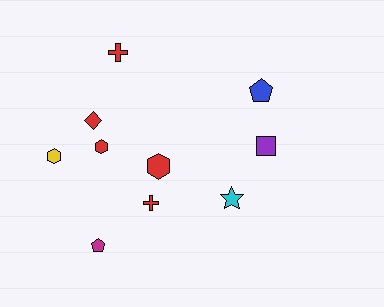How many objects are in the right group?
There are 3 objects.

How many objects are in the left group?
There are 7 objects.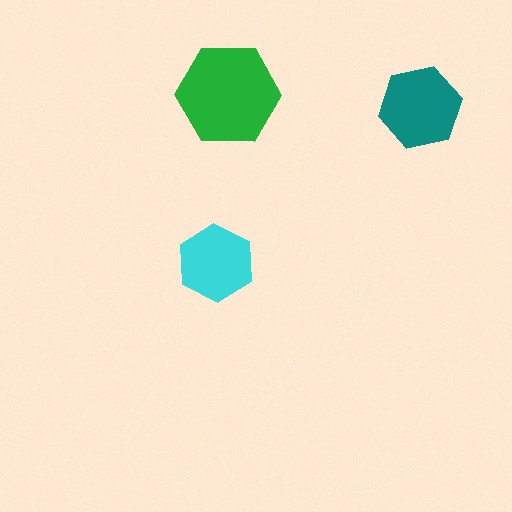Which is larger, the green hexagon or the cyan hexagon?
The green one.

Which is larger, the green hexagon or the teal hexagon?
The green one.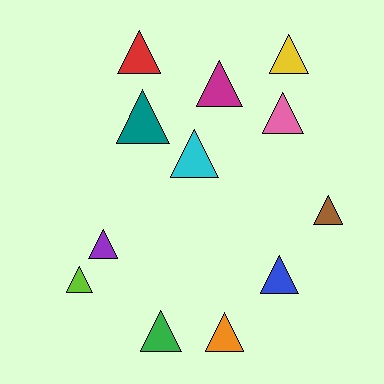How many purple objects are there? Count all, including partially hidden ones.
There is 1 purple object.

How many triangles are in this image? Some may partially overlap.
There are 12 triangles.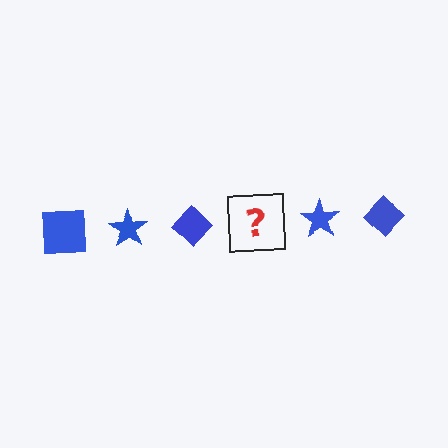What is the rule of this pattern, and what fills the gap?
The rule is that the pattern cycles through square, star, diamond shapes in blue. The gap should be filled with a blue square.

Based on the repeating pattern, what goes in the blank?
The blank should be a blue square.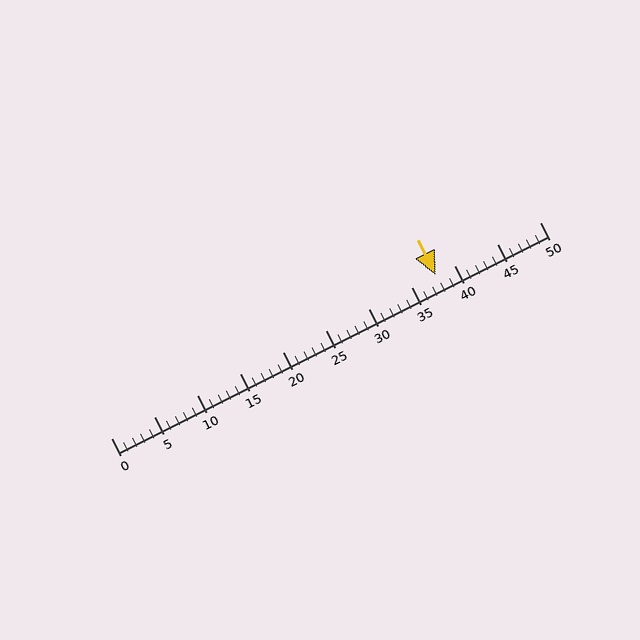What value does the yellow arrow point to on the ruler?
The yellow arrow points to approximately 38.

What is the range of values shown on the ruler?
The ruler shows values from 0 to 50.